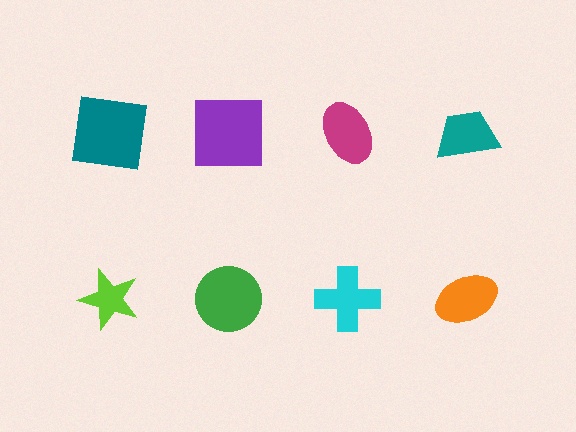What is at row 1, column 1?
A teal square.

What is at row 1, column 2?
A purple square.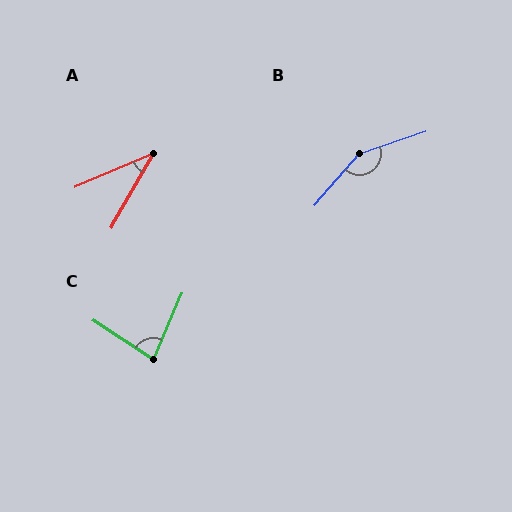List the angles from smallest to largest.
A (37°), C (80°), B (149°).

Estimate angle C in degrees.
Approximately 80 degrees.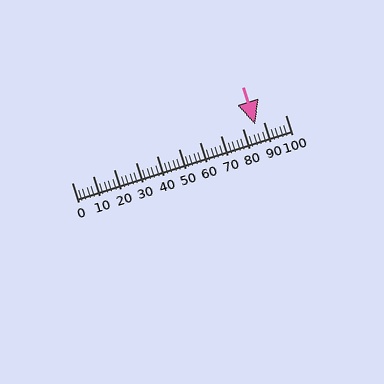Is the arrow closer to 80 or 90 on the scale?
The arrow is closer to 90.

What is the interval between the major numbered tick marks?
The major tick marks are spaced 10 units apart.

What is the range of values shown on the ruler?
The ruler shows values from 0 to 100.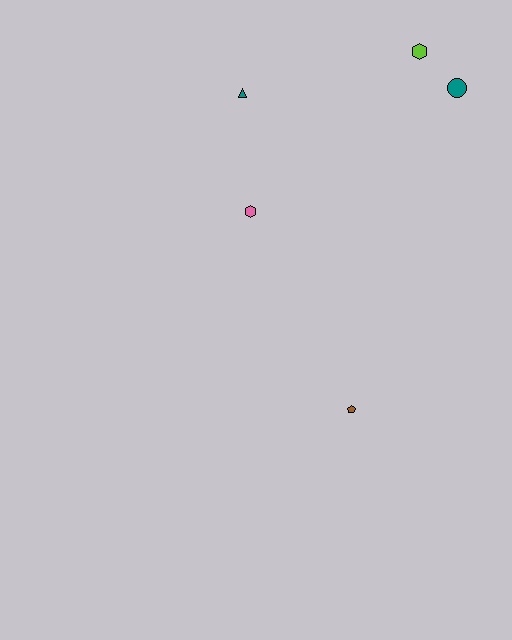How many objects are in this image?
There are 5 objects.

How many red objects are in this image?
There are no red objects.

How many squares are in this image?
There are no squares.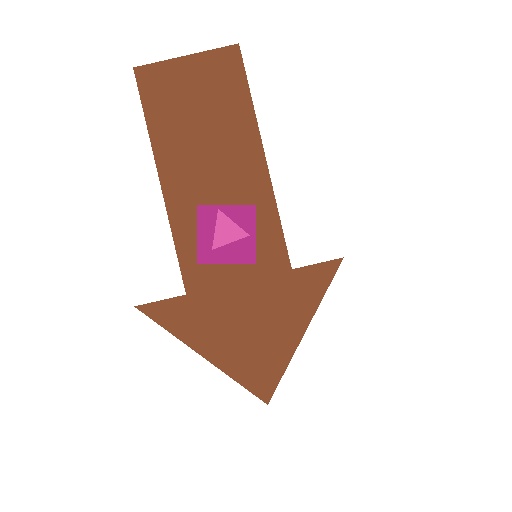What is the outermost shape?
The brown arrow.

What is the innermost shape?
The pink triangle.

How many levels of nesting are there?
3.